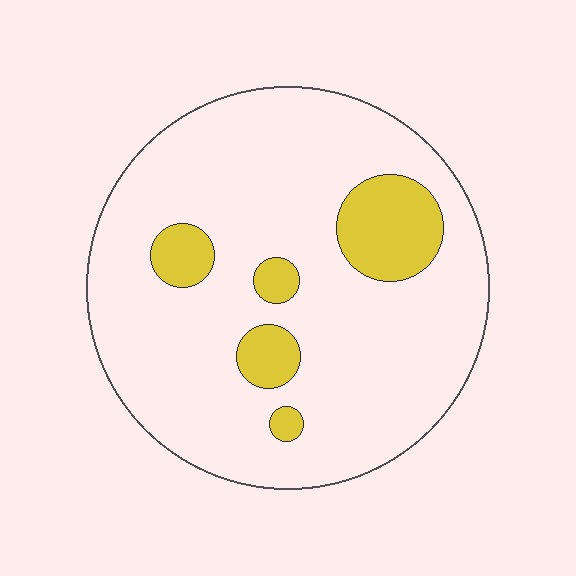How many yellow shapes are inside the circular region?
5.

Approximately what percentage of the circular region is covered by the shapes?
Approximately 15%.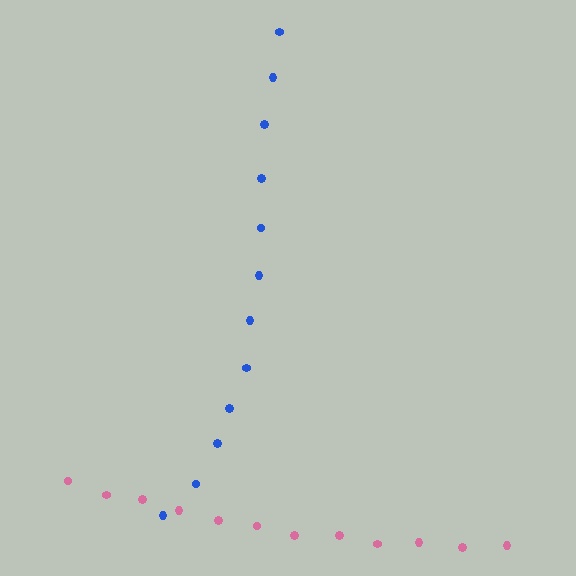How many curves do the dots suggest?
There are 2 distinct paths.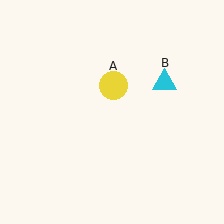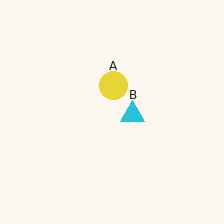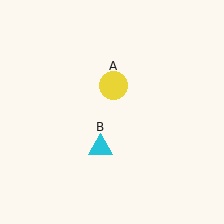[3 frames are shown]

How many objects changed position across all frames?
1 object changed position: cyan triangle (object B).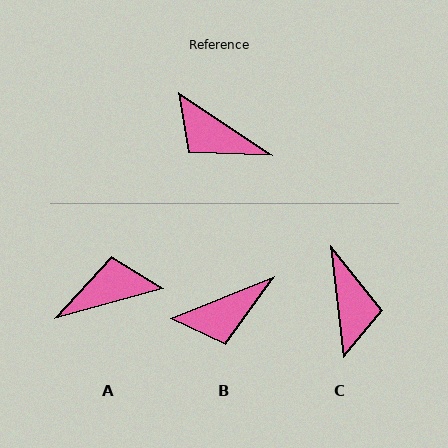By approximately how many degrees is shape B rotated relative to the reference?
Approximately 56 degrees counter-clockwise.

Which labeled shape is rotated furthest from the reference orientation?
A, about 131 degrees away.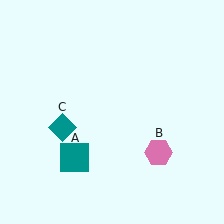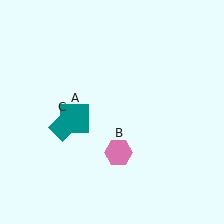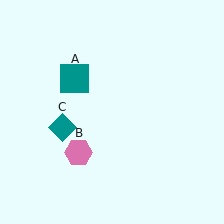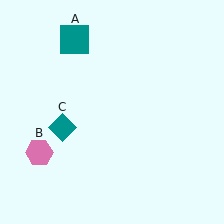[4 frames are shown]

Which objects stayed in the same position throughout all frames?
Teal diamond (object C) remained stationary.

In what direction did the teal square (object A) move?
The teal square (object A) moved up.